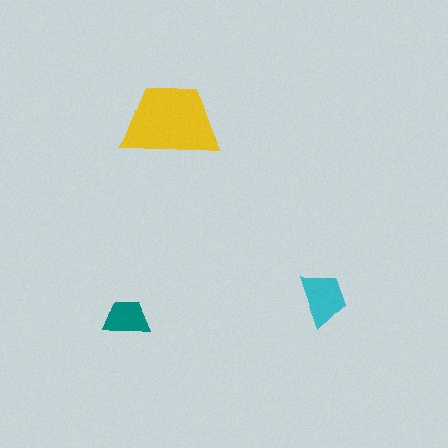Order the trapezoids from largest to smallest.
the yellow one, the cyan one, the teal one.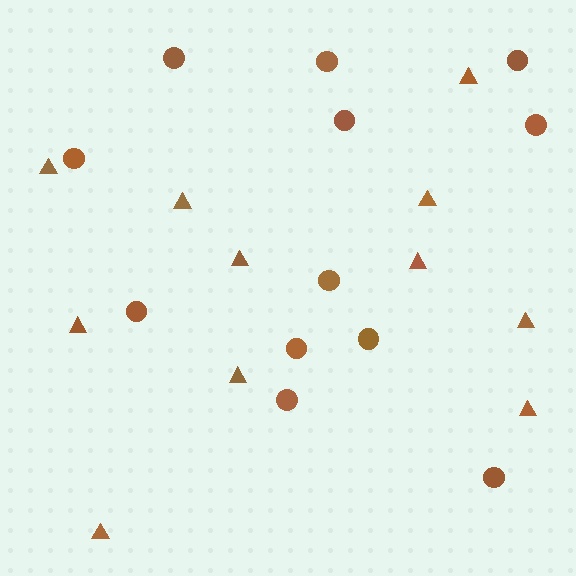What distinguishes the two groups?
There are 2 groups: one group of circles (12) and one group of triangles (11).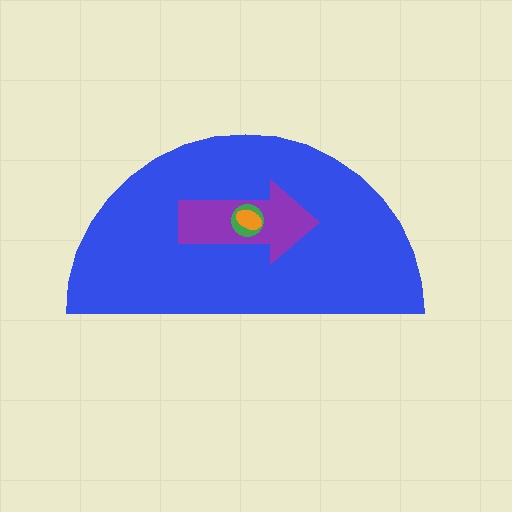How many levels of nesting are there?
4.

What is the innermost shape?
The orange ellipse.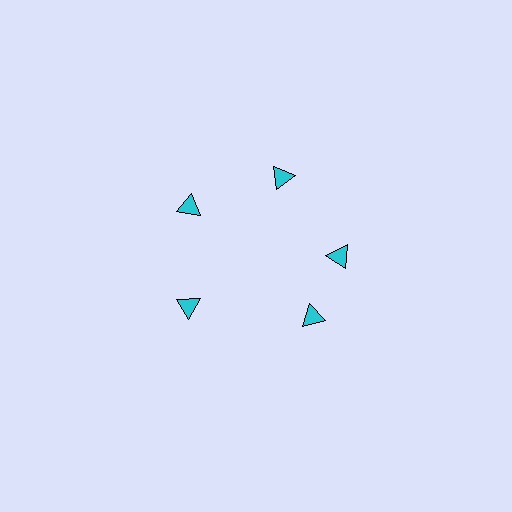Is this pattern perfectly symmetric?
No. The 5 cyan triangles are arranged in a ring, but one element near the 5 o'clock position is rotated out of alignment along the ring, breaking the 5-fold rotational symmetry.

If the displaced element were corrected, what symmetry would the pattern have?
It would have 5-fold rotational symmetry — the pattern would map onto itself every 72 degrees.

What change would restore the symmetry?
The symmetry would be restored by rotating it back into even spacing with its neighbors so that all 5 triangles sit at equal angles and equal distance from the center.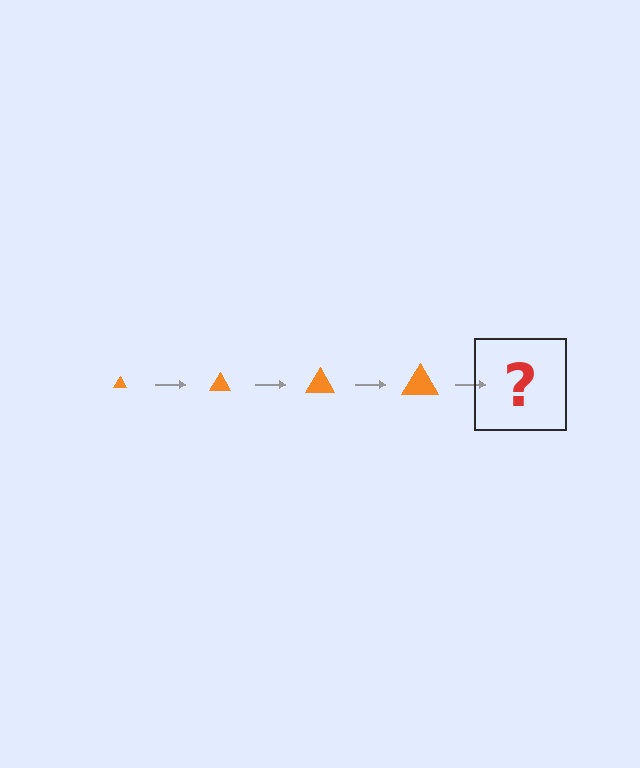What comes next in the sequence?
The next element should be an orange triangle, larger than the previous one.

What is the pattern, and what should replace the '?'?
The pattern is that the triangle gets progressively larger each step. The '?' should be an orange triangle, larger than the previous one.